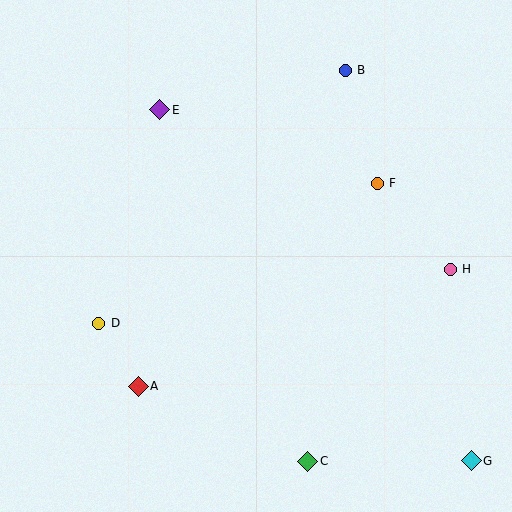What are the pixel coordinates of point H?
Point H is at (450, 269).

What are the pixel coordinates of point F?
Point F is at (377, 183).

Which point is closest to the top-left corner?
Point E is closest to the top-left corner.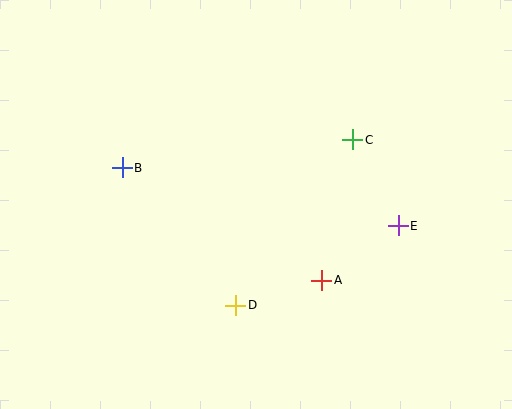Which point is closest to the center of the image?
Point A at (322, 280) is closest to the center.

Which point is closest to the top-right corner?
Point C is closest to the top-right corner.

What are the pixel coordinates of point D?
Point D is at (236, 305).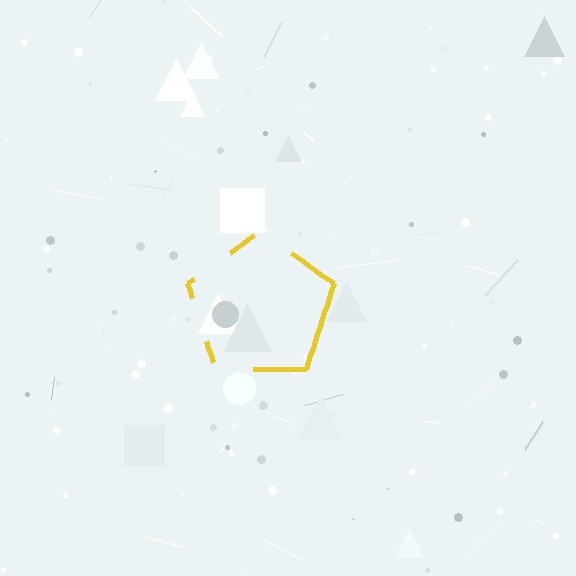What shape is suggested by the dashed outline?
The dashed outline suggests a pentagon.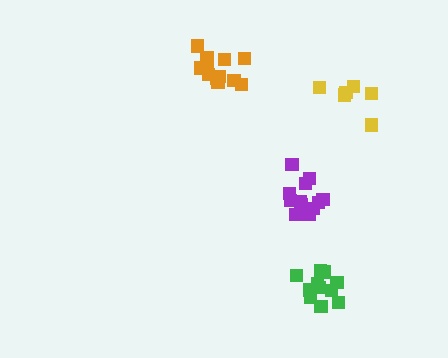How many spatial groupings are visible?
There are 4 spatial groupings.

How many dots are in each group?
Group 1: 11 dots, Group 2: 12 dots, Group 3: 12 dots, Group 4: 6 dots (41 total).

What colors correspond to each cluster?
The clusters are colored: green, purple, orange, yellow.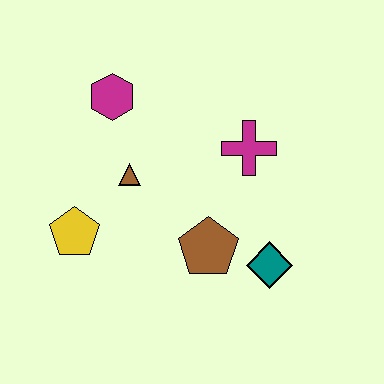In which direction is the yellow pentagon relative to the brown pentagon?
The yellow pentagon is to the left of the brown pentagon.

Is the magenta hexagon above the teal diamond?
Yes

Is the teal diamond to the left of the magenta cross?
No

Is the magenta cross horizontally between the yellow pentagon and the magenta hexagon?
No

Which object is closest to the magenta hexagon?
The brown triangle is closest to the magenta hexagon.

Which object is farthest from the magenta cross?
The yellow pentagon is farthest from the magenta cross.